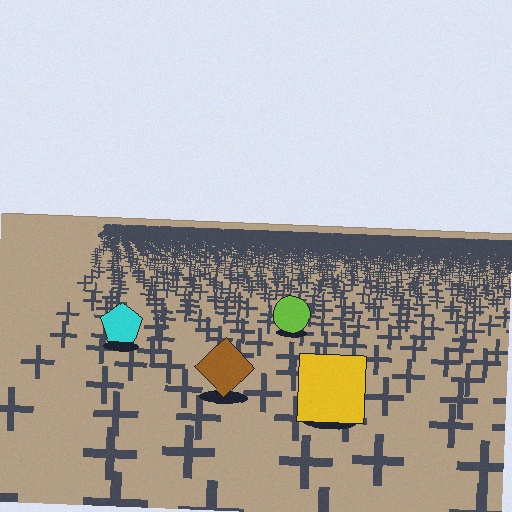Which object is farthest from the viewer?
The lime circle is farthest from the viewer. It appears smaller and the ground texture around it is denser.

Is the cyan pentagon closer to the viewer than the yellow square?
No. The yellow square is closer — you can tell from the texture gradient: the ground texture is coarser near it.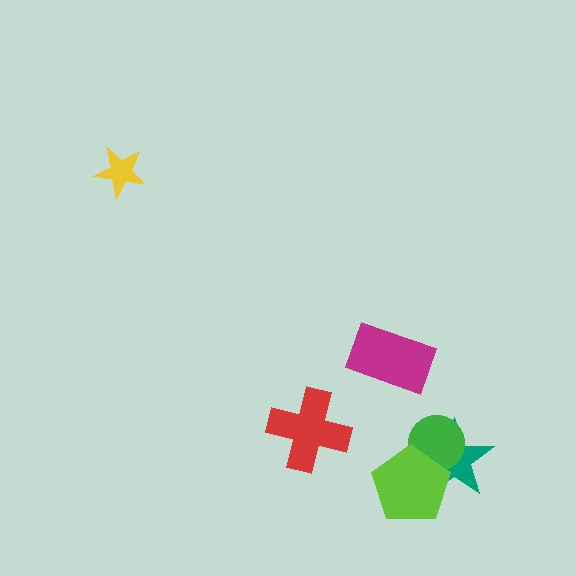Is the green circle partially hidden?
Yes, it is partially covered by another shape.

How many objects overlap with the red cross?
0 objects overlap with the red cross.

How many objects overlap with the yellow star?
0 objects overlap with the yellow star.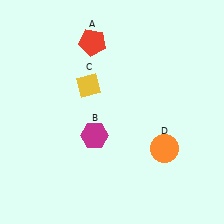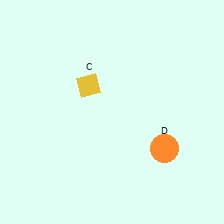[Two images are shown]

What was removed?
The magenta hexagon (B), the red pentagon (A) were removed in Image 2.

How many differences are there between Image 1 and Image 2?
There are 2 differences between the two images.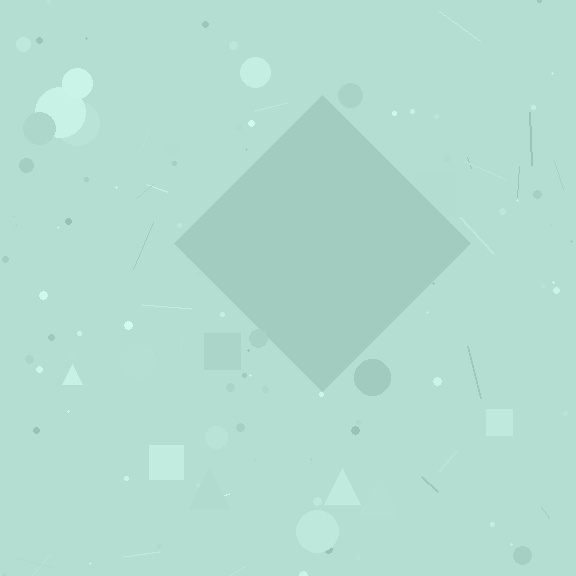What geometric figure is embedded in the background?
A diamond is embedded in the background.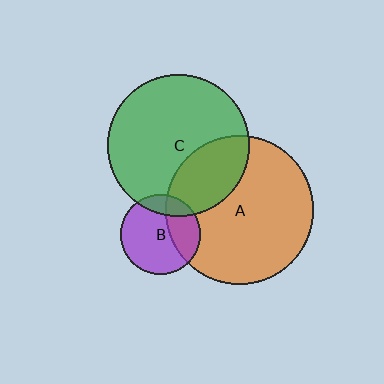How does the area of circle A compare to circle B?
Approximately 3.4 times.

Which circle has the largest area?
Circle A (orange).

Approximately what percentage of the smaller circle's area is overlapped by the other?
Approximately 15%.